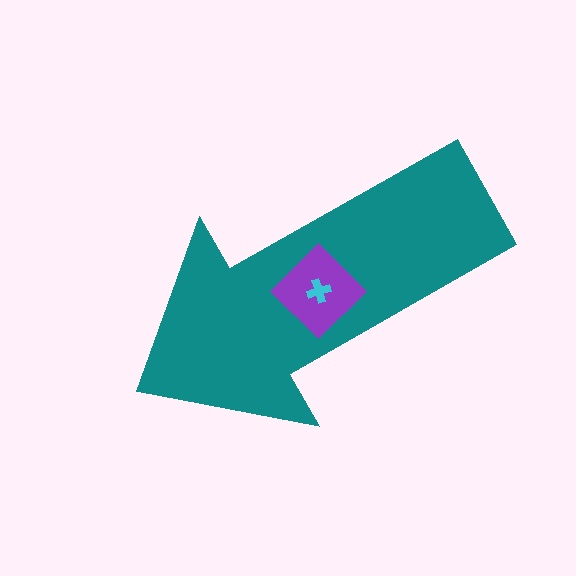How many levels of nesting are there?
3.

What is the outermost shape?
The teal arrow.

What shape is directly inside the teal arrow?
The purple diamond.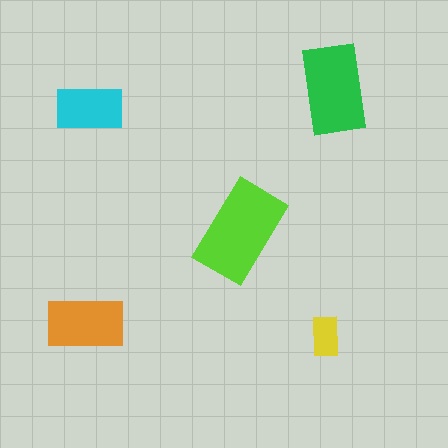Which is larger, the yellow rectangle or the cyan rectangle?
The cyan one.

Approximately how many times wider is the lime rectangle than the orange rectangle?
About 1.5 times wider.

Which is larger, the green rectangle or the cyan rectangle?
The green one.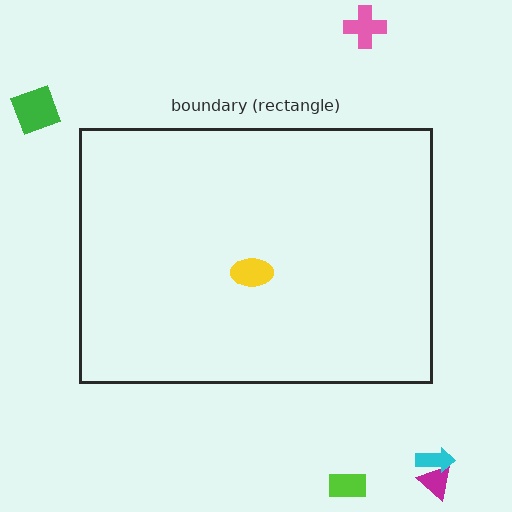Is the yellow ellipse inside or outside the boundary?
Inside.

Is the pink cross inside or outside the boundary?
Outside.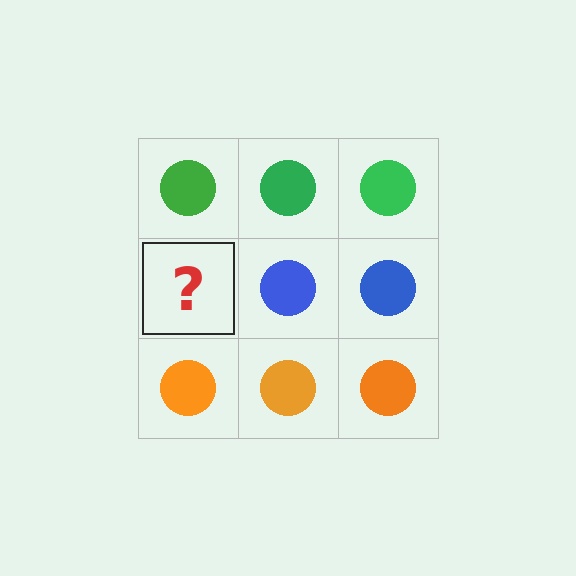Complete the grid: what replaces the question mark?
The question mark should be replaced with a blue circle.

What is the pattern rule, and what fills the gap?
The rule is that each row has a consistent color. The gap should be filled with a blue circle.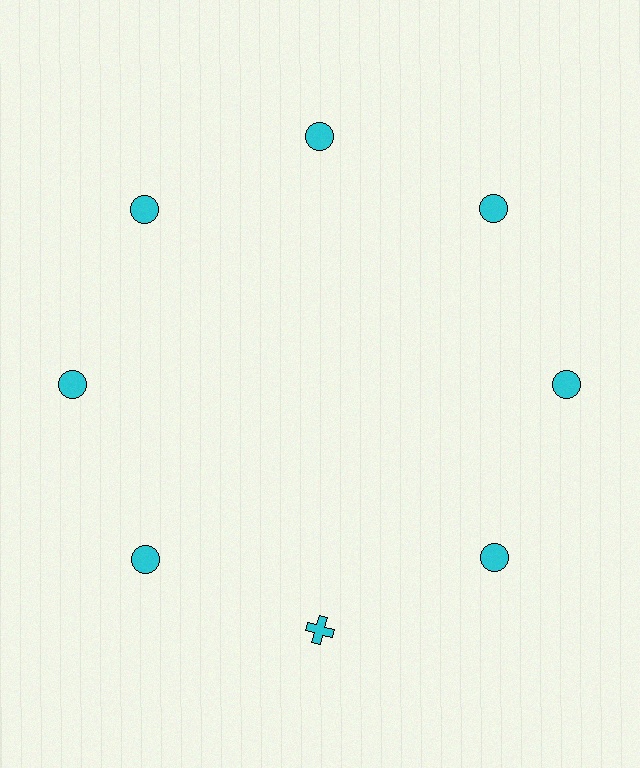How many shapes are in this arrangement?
There are 8 shapes arranged in a ring pattern.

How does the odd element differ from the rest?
It has a different shape: cross instead of circle.